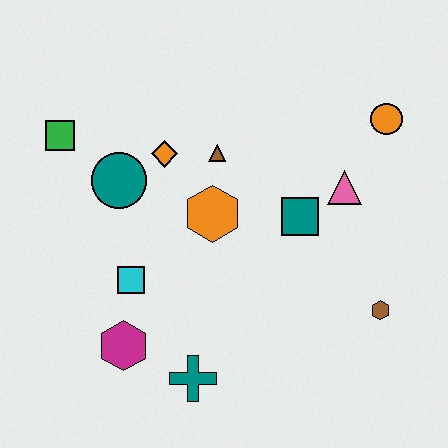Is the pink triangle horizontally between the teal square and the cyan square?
No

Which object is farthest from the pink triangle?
The green square is farthest from the pink triangle.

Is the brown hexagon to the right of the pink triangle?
Yes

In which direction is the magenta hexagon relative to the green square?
The magenta hexagon is below the green square.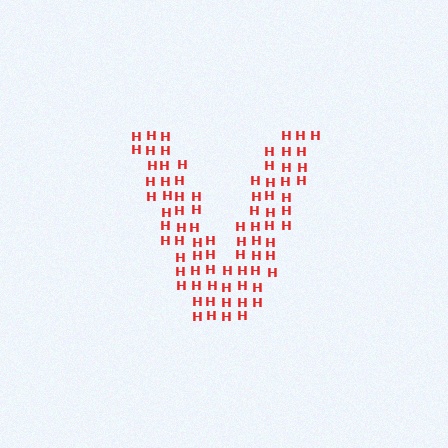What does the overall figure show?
The overall figure shows the letter V.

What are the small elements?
The small elements are letter H's.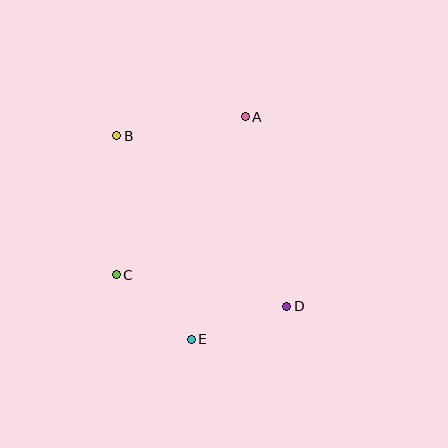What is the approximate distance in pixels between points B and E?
The distance between B and E is approximately 217 pixels.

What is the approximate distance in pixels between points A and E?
The distance between A and E is approximately 229 pixels.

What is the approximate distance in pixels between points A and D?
The distance between A and D is approximately 194 pixels.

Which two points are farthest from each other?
Points B and D are farthest from each other.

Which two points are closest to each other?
Points C and E are closest to each other.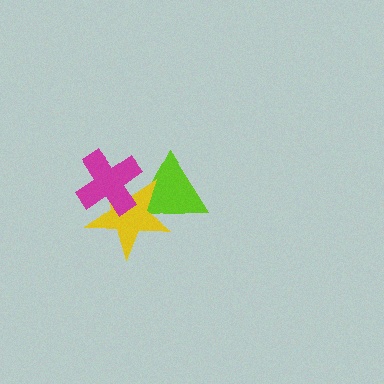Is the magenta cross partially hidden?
No, no other shape covers it.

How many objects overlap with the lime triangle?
2 objects overlap with the lime triangle.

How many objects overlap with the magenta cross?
2 objects overlap with the magenta cross.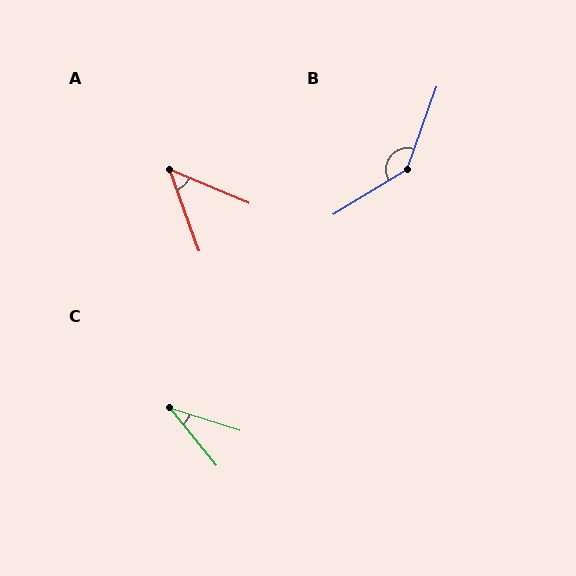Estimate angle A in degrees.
Approximately 48 degrees.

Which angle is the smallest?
C, at approximately 33 degrees.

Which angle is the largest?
B, at approximately 141 degrees.